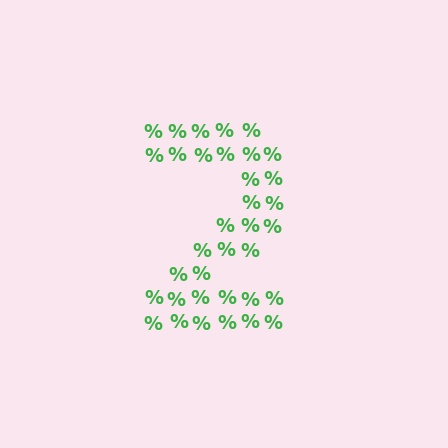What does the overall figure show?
The overall figure shows the digit 2.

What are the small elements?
The small elements are percent signs.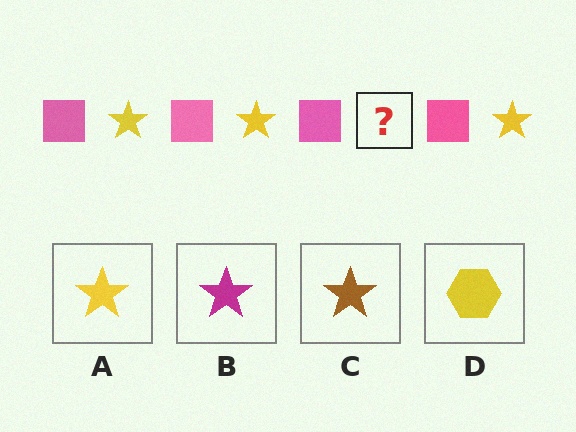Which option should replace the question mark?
Option A.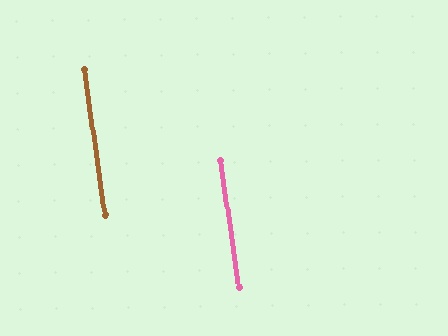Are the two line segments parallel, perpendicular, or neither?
Parallel — their directions differ by only 0.0°.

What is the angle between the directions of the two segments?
Approximately 0 degrees.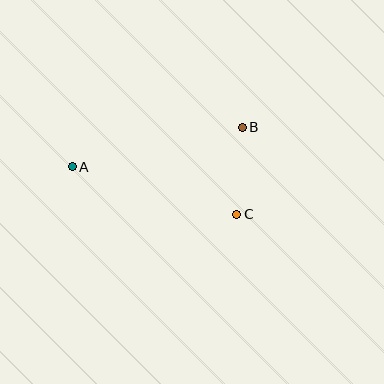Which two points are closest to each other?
Points B and C are closest to each other.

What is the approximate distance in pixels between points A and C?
The distance between A and C is approximately 171 pixels.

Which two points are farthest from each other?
Points A and B are farthest from each other.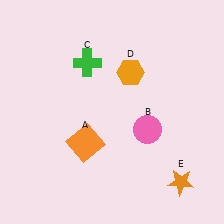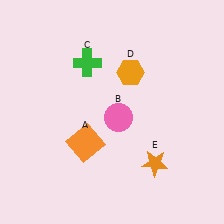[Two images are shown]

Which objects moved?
The objects that moved are: the pink circle (B), the orange star (E).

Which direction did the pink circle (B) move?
The pink circle (B) moved left.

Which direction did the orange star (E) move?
The orange star (E) moved left.